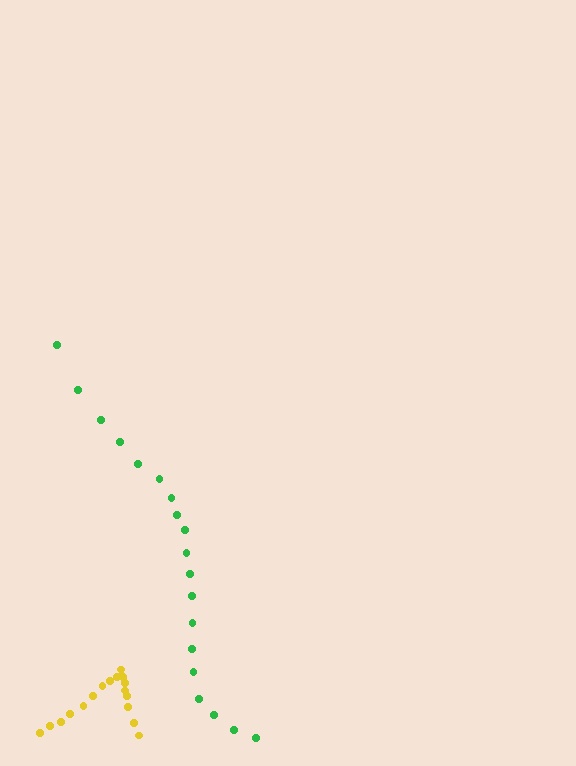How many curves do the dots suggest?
There are 2 distinct paths.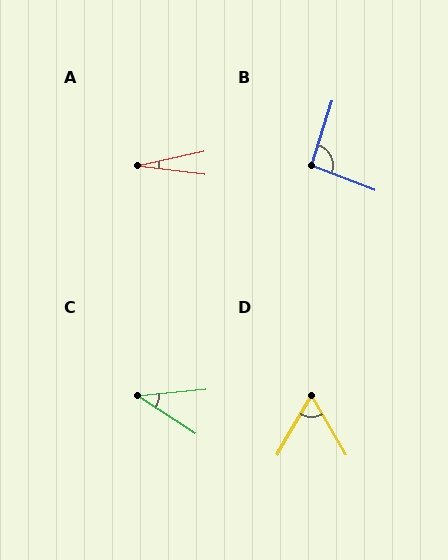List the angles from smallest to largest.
A (19°), C (39°), D (61°), B (93°).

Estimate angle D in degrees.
Approximately 61 degrees.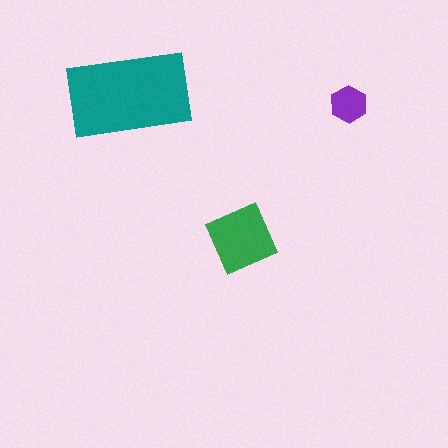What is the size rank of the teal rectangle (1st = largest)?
1st.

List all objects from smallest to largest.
The purple hexagon, the green square, the teal rectangle.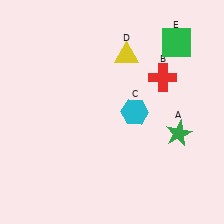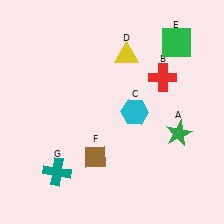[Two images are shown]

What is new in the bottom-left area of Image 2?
A brown diamond (F) was added in the bottom-left area of Image 2.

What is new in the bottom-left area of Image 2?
A teal cross (G) was added in the bottom-left area of Image 2.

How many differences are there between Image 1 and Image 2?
There are 2 differences between the two images.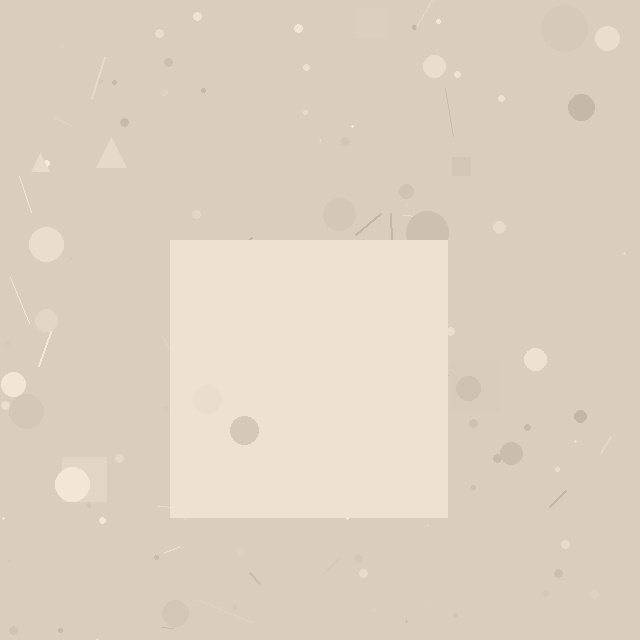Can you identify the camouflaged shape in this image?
The camouflaged shape is a square.